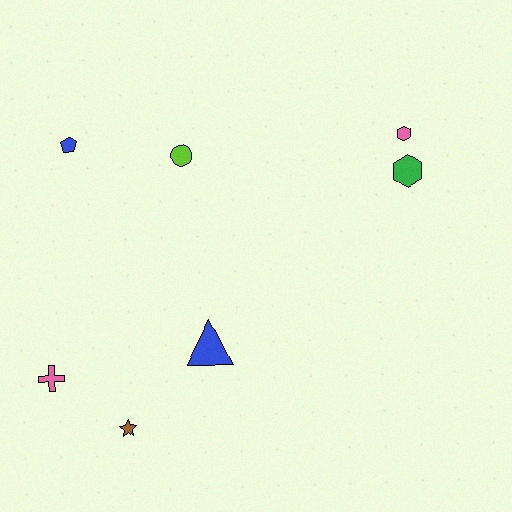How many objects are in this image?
There are 7 objects.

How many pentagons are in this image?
There is 1 pentagon.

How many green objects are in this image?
There is 1 green object.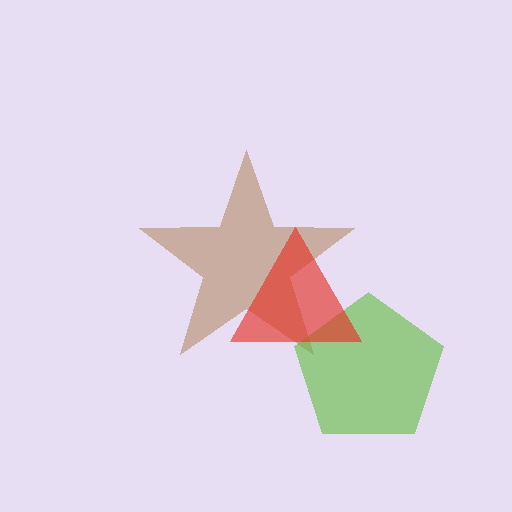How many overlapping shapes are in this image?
There are 3 overlapping shapes in the image.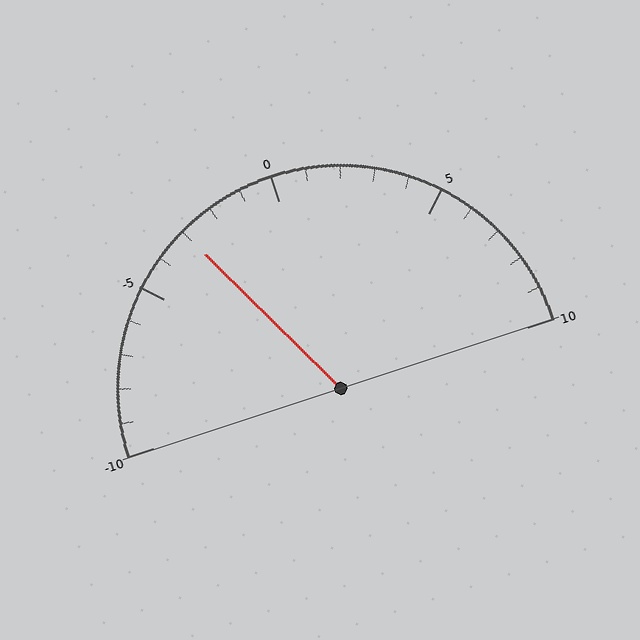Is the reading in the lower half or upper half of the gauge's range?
The reading is in the lower half of the range (-10 to 10).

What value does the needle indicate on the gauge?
The needle indicates approximately -3.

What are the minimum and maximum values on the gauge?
The gauge ranges from -10 to 10.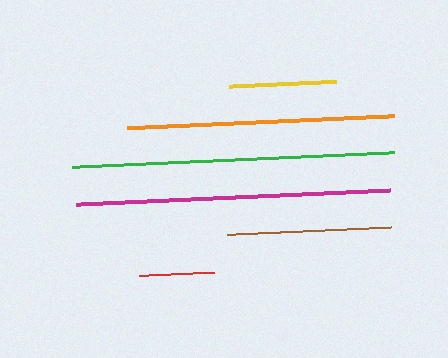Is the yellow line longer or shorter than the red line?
The yellow line is longer than the red line.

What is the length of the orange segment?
The orange segment is approximately 268 pixels long.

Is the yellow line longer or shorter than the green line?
The green line is longer than the yellow line.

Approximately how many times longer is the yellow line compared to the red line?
The yellow line is approximately 1.4 times the length of the red line.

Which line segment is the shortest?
The red line is the shortest at approximately 75 pixels.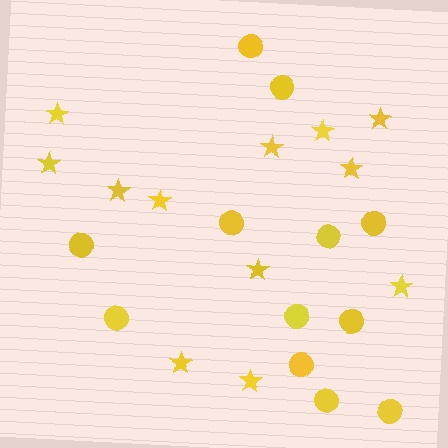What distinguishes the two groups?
There are 2 groups: one group of stars (12) and one group of circles (12).